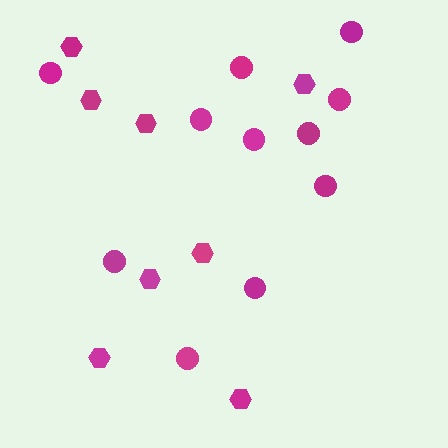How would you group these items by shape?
There are 2 groups: one group of hexagons (8) and one group of circles (11).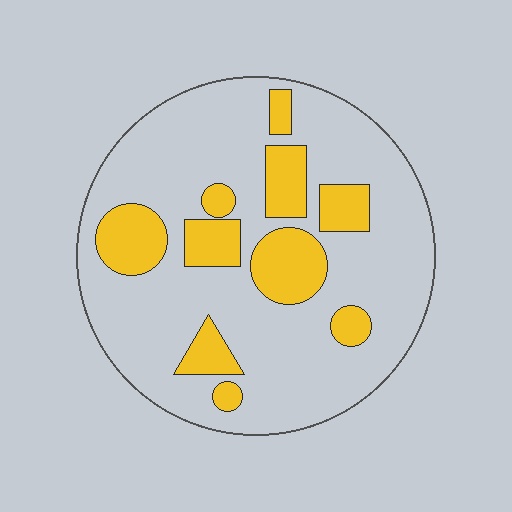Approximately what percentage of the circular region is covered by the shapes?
Approximately 25%.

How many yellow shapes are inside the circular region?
10.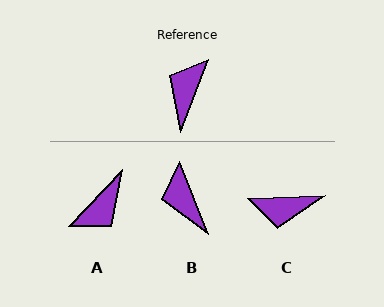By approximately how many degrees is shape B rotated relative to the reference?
Approximately 43 degrees counter-clockwise.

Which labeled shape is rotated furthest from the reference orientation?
A, about 158 degrees away.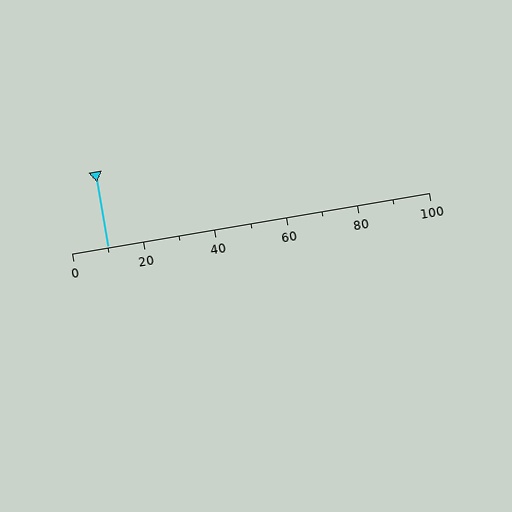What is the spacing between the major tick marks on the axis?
The major ticks are spaced 20 apart.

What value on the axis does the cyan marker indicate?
The marker indicates approximately 10.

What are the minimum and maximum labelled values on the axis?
The axis runs from 0 to 100.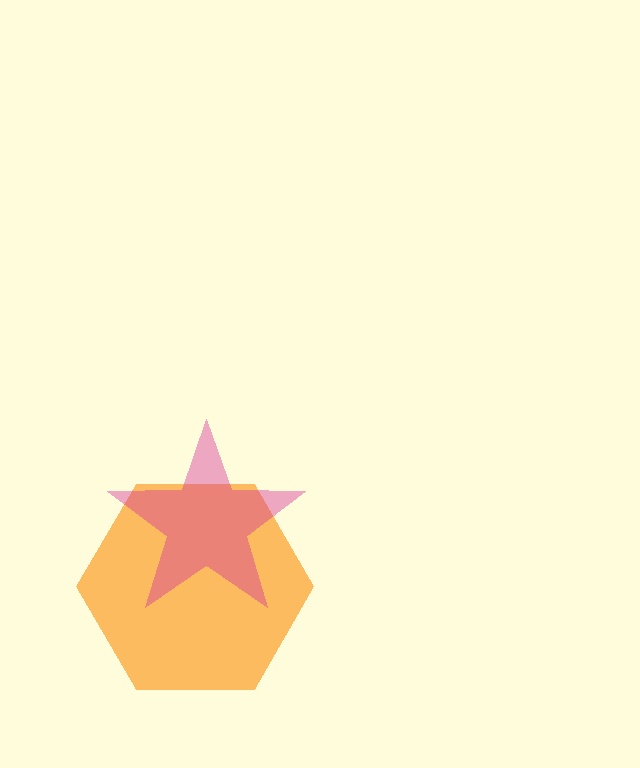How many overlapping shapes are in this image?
There are 2 overlapping shapes in the image.